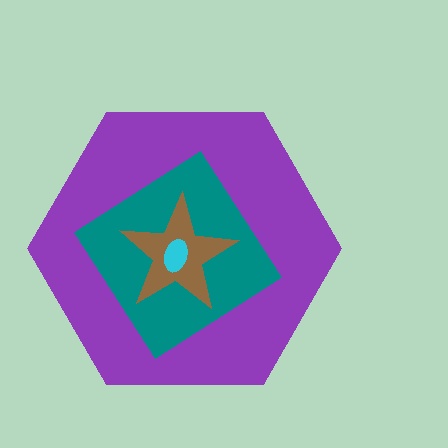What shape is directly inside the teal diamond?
The brown star.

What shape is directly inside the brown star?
The cyan ellipse.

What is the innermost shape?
The cyan ellipse.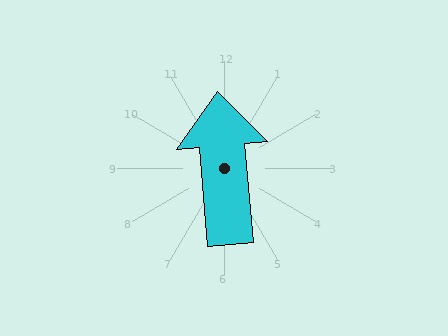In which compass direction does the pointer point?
North.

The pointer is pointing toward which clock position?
Roughly 12 o'clock.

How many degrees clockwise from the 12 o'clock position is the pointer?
Approximately 355 degrees.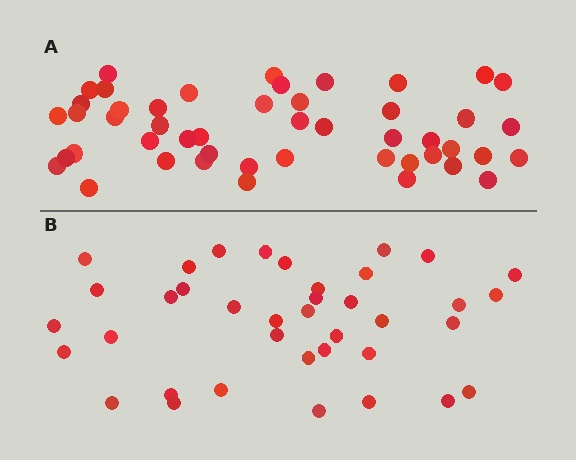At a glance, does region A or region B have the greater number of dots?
Region A (the top region) has more dots.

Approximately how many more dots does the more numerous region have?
Region A has roughly 10 or so more dots than region B.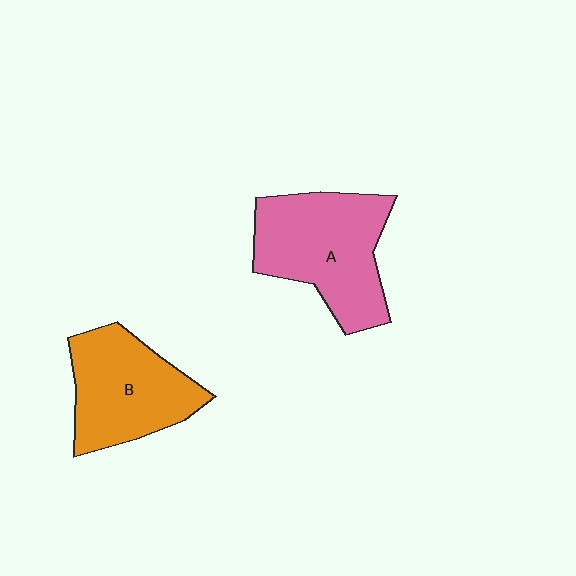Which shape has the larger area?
Shape A (pink).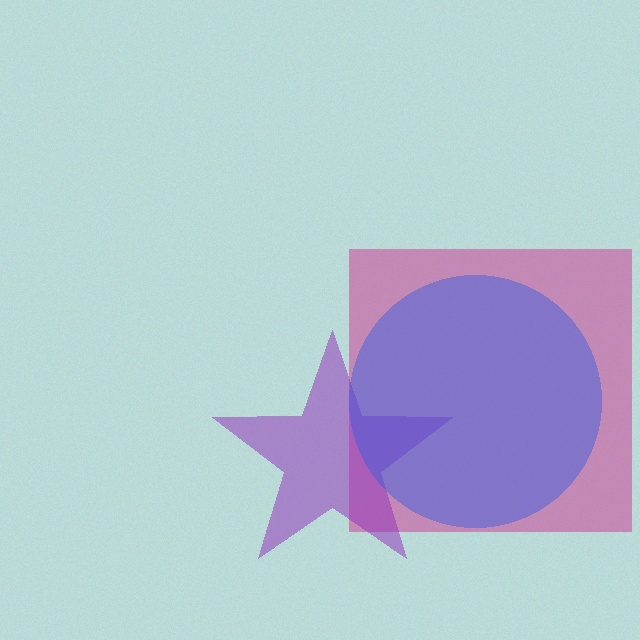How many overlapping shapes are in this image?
There are 3 overlapping shapes in the image.